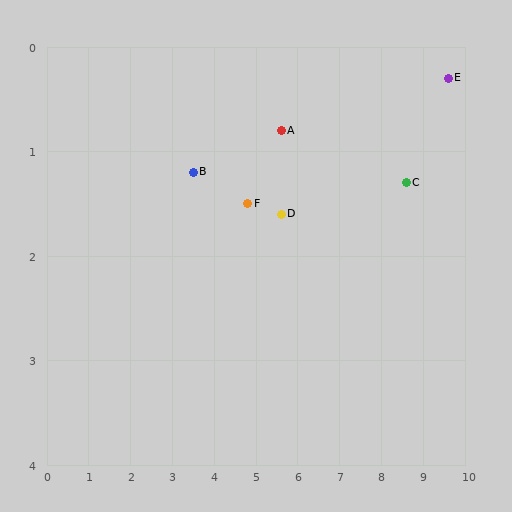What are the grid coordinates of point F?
Point F is at approximately (4.8, 1.5).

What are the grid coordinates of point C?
Point C is at approximately (8.6, 1.3).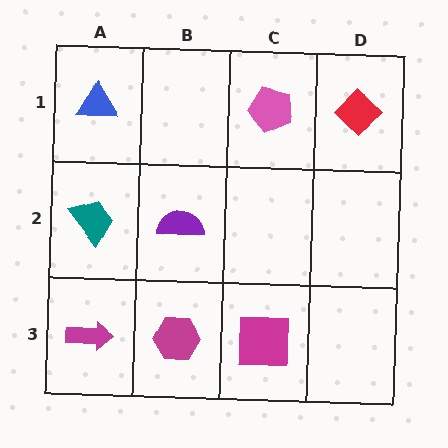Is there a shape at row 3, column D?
No, that cell is empty.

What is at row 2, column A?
A teal trapezoid.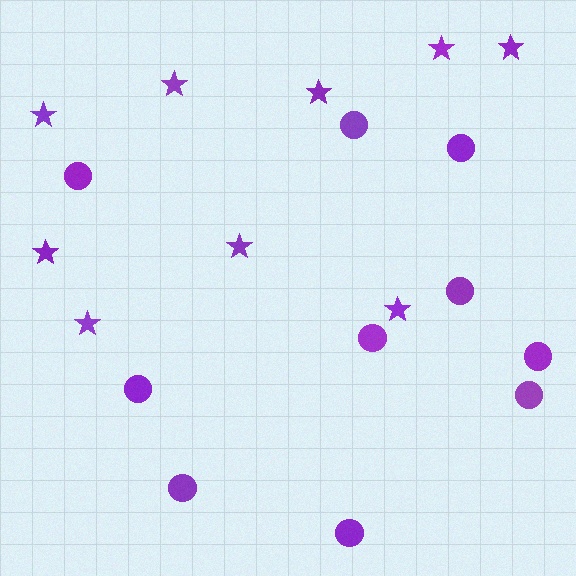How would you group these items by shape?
There are 2 groups: one group of stars (9) and one group of circles (10).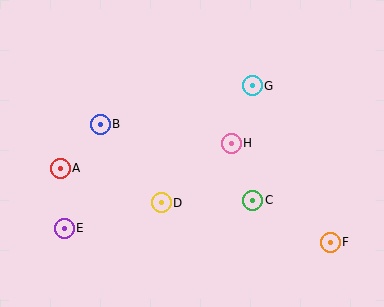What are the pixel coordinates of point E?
Point E is at (64, 228).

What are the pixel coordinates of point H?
Point H is at (231, 143).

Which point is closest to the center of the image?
Point H at (231, 143) is closest to the center.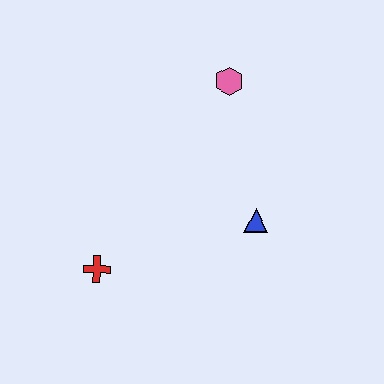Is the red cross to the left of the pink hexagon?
Yes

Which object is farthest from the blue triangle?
The red cross is farthest from the blue triangle.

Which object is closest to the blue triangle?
The pink hexagon is closest to the blue triangle.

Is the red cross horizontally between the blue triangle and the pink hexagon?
No